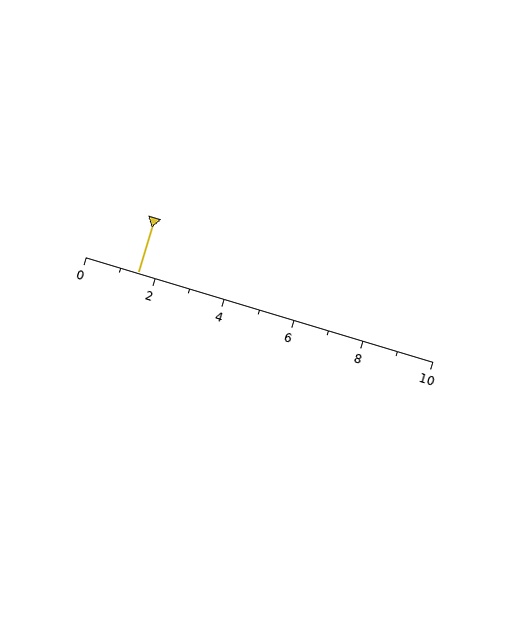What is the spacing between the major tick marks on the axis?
The major ticks are spaced 2 apart.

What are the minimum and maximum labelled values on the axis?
The axis runs from 0 to 10.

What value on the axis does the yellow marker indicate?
The marker indicates approximately 1.5.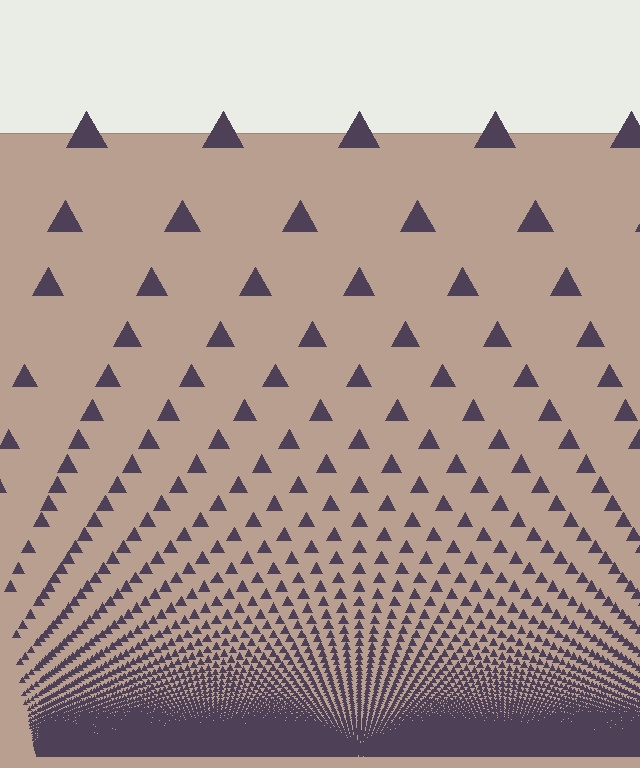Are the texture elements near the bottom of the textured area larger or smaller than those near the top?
Smaller. The gradient is inverted — elements near the bottom are smaller and denser.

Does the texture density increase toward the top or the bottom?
Density increases toward the bottom.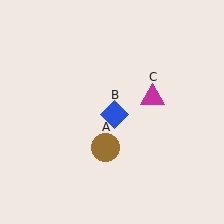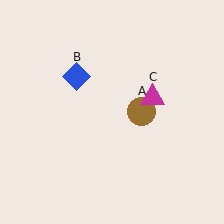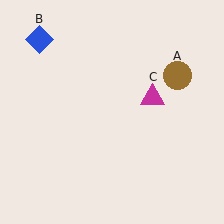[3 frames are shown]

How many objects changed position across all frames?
2 objects changed position: brown circle (object A), blue diamond (object B).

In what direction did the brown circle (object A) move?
The brown circle (object A) moved up and to the right.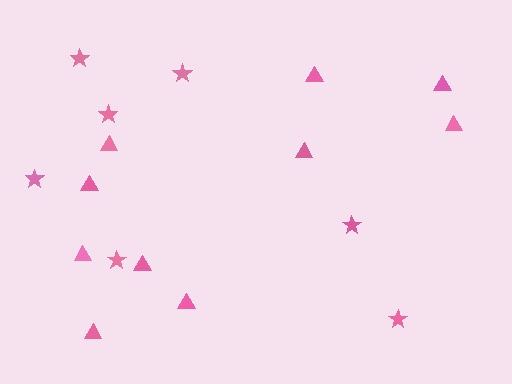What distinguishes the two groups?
There are 2 groups: one group of triangles (10) and one group of stars (7).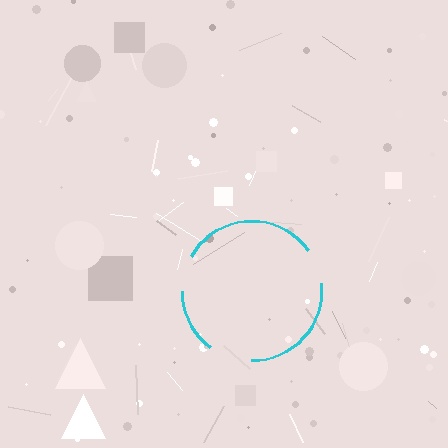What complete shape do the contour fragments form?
The contour fragments form a circle.